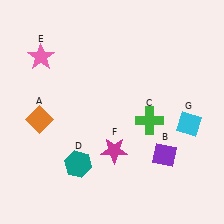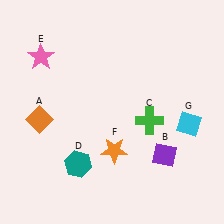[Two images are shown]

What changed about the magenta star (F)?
In Image 1, F is magenta. In Image 2, it changed to orange.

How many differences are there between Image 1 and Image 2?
There is 1 difference between the two images.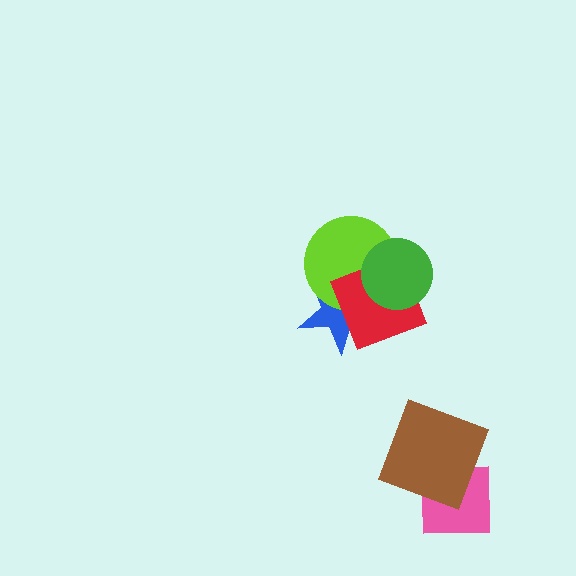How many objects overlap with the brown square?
1 object overlaps with the brown square.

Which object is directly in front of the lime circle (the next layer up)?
The red square is directly in front of the lime circle.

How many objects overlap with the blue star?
3 objects overlap with the blue star.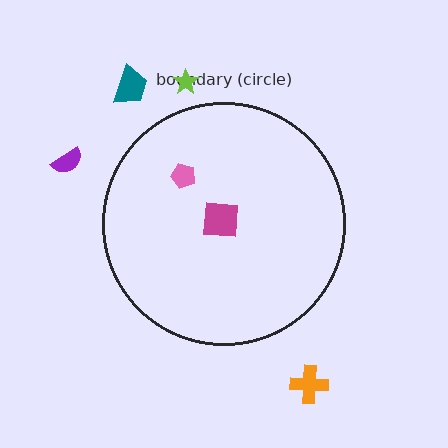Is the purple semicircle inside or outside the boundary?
Outside.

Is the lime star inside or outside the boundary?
Outside.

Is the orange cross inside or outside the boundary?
Outside.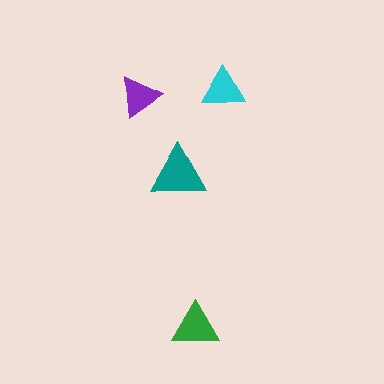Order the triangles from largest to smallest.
the teal one, the green one, the cyan one, the purple one.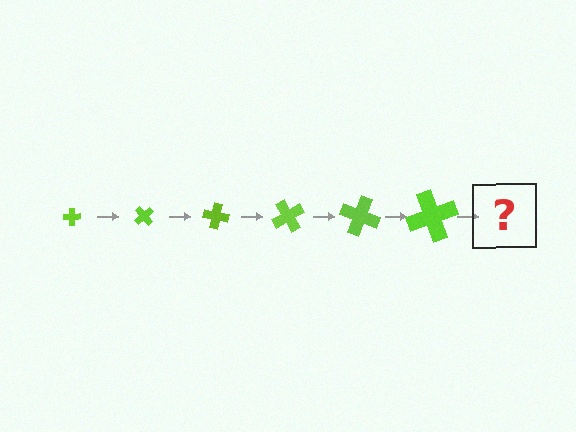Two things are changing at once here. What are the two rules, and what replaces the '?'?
The two rules are that the cross grows larger each step and it rotates 50 degrees each step. The '?' should be a cross, larger than the previous one and rotated 300 degrees from the start.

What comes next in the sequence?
The next element should be a cross, larger than the previous one and rotated 300 degrees from the start.